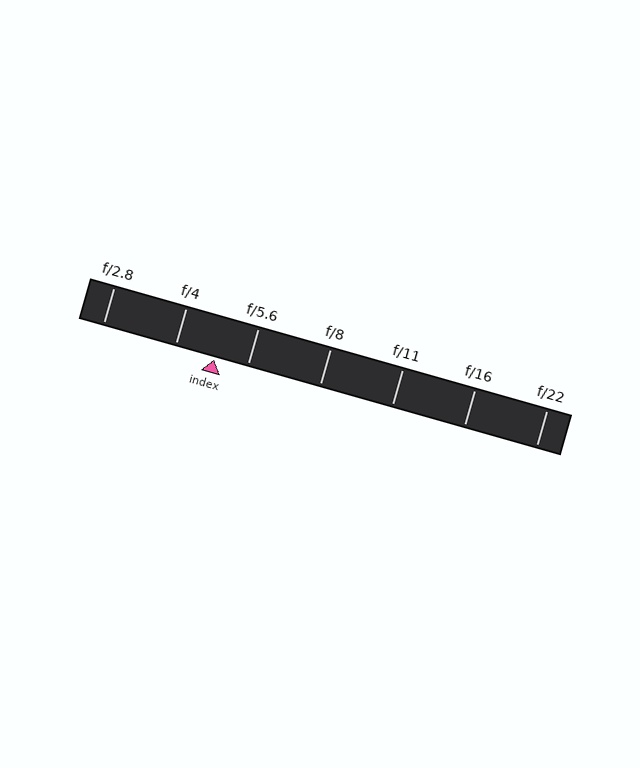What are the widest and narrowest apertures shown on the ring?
The widest aperture shown is f/2.8 and the narrowest is f/22.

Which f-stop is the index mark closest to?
The index mark is closest to f/5.6.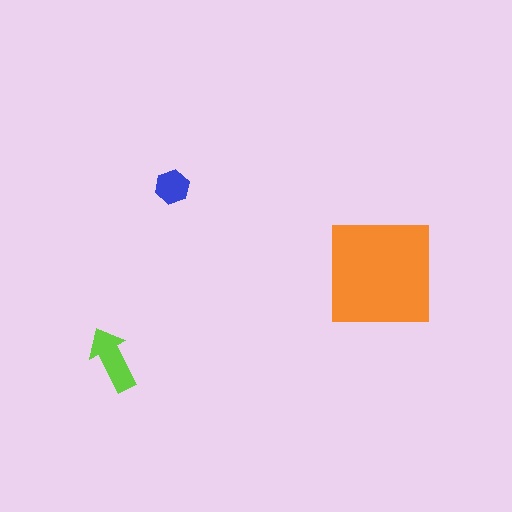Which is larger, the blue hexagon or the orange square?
The orange square.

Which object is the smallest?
The blue hexagon.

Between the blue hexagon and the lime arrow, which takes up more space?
The lime arrow.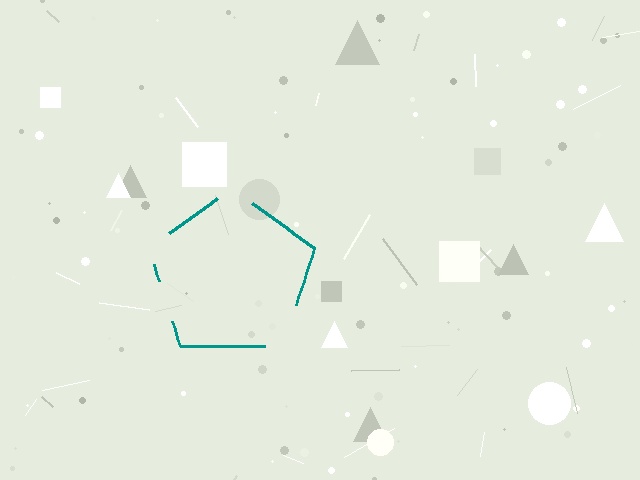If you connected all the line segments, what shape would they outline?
They would outline a pentagon.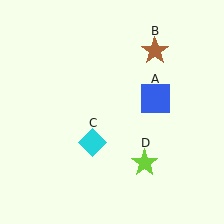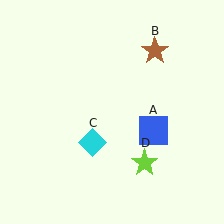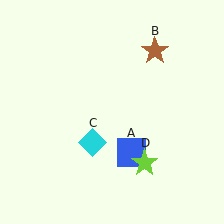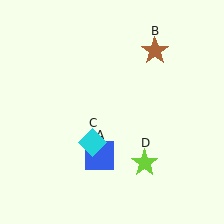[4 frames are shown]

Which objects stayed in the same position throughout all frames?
Brown star (object B) and cyan diamond (object C) and lime star (object D) remained stationary.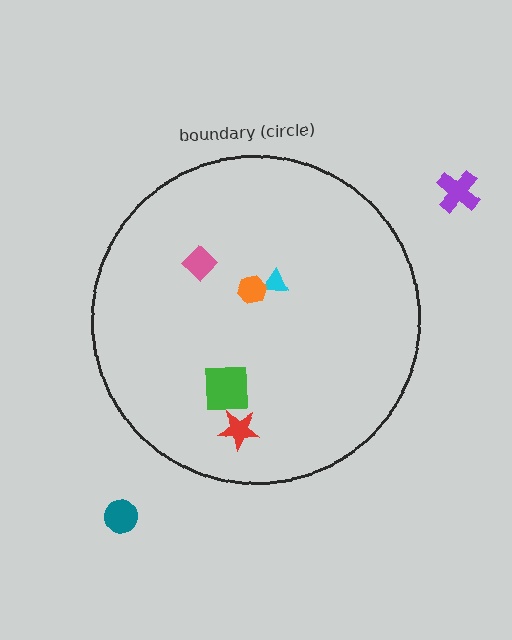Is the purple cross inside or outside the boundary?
Outside.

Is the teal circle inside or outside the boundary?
Outside.